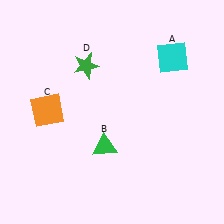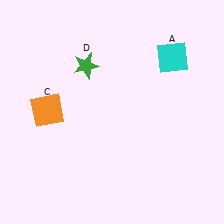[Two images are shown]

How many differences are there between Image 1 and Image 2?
There is 1 difference between the two images.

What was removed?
The green triangle (B) was removed in Image 2.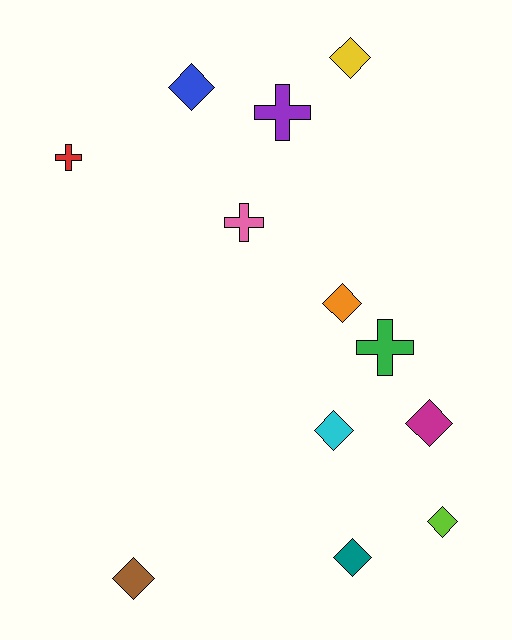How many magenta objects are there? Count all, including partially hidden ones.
There is 1 magenta object.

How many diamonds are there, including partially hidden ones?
There are 8 diamonds.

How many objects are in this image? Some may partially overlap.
There are 12 objects.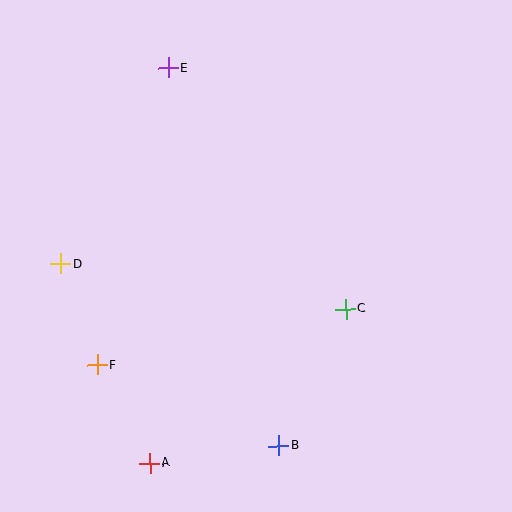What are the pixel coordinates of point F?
Point F is at (97, 365).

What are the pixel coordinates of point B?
Point B is at (279, 446).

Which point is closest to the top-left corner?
Point E is closest to the top-left corner.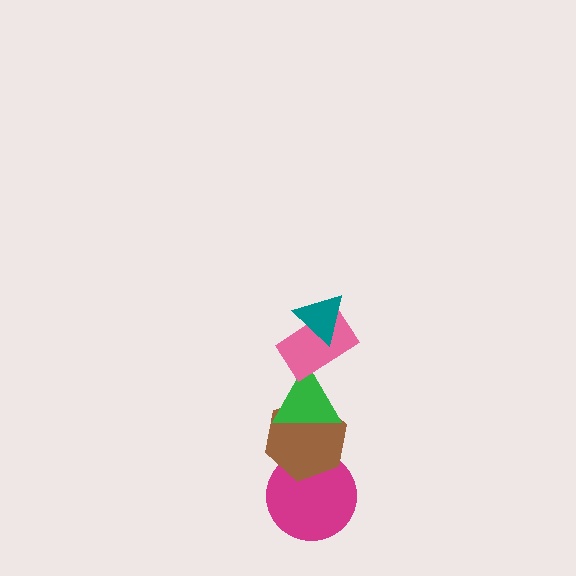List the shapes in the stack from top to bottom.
From top to bottom: the teal triangle, the pink rectangle, the green triangle, the brown hexagon, the magenta circle.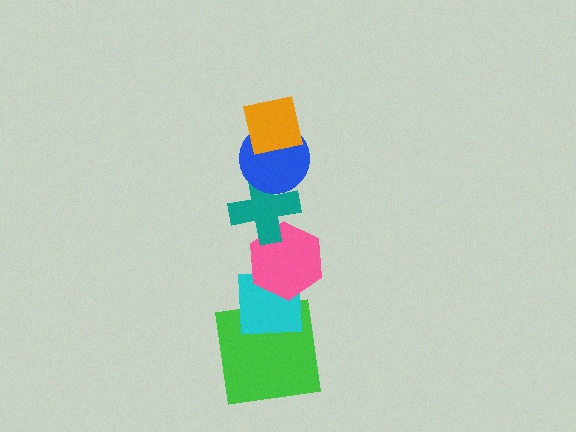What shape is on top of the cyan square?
The pink hexagon is on top of the cyan square.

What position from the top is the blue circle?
The blue circle is 2nd from the top.